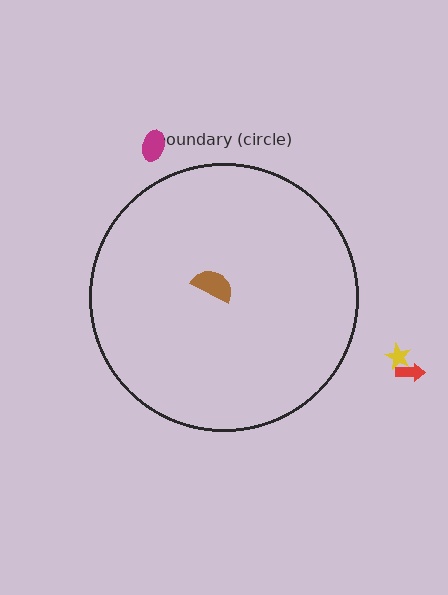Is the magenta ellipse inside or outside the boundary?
Outside.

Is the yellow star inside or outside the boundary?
Outside.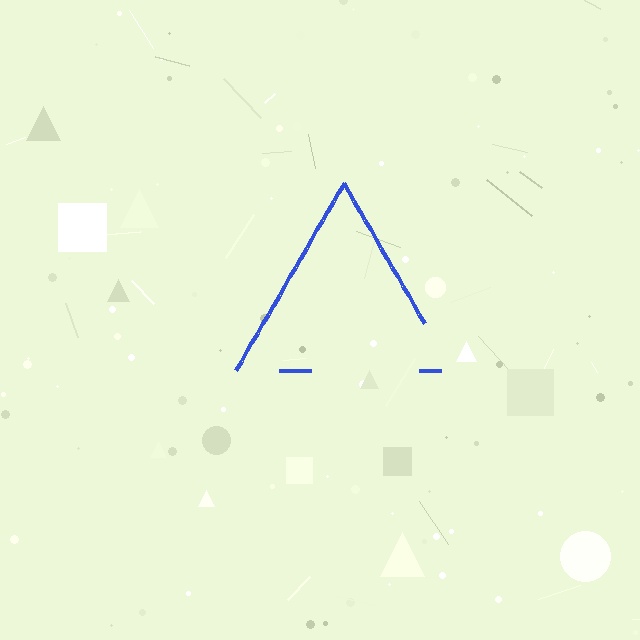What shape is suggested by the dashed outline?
The dashed outline suggests a triangle.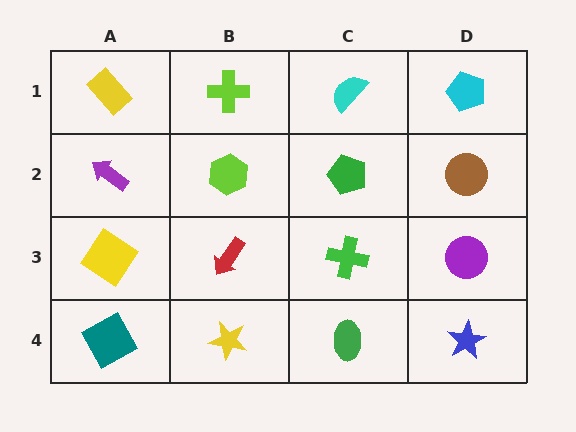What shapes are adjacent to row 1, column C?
A green pentagon (row 2, column C), a lime cross (row 1, column B), a cyan pentagon (row 1, column D).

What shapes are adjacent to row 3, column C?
A green pentagon (row 2, column C), a green ellipse (row 4, column C), a red arrow (row 3, column B), a purple circle (row 3, column D).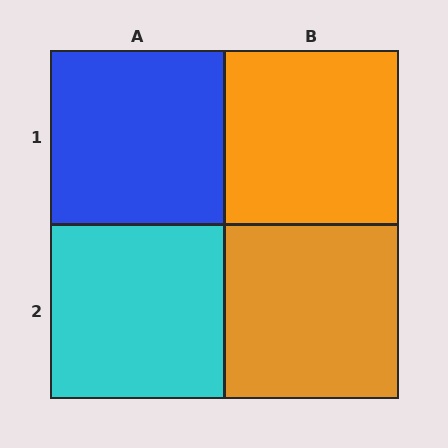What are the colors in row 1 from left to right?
Blue, orange.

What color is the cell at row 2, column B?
Orange.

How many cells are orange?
2 cells are orange.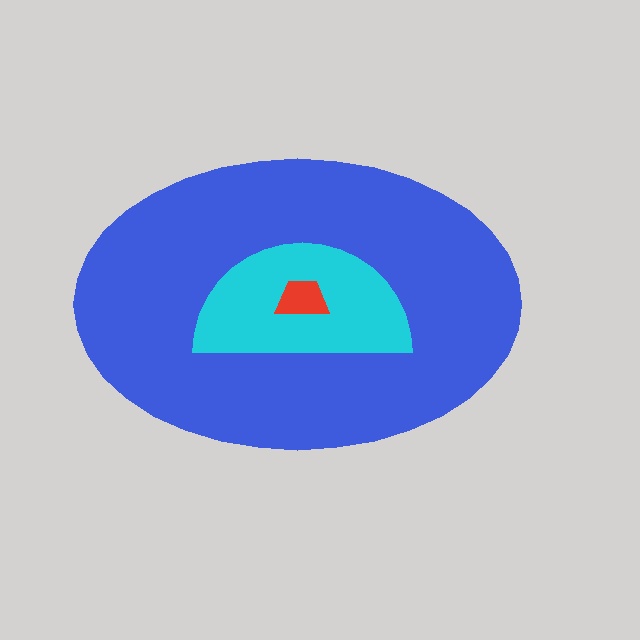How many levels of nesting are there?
3.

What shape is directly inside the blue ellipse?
The cyan semicircle.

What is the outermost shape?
The blue ellipse.